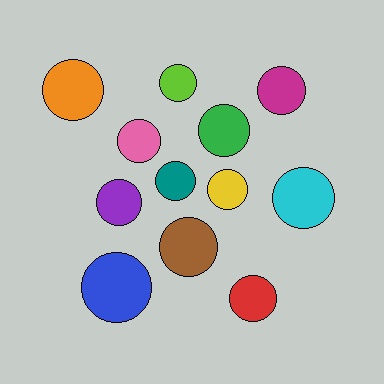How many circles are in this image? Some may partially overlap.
There are 12 circles.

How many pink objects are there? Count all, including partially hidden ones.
There is 1 pink object.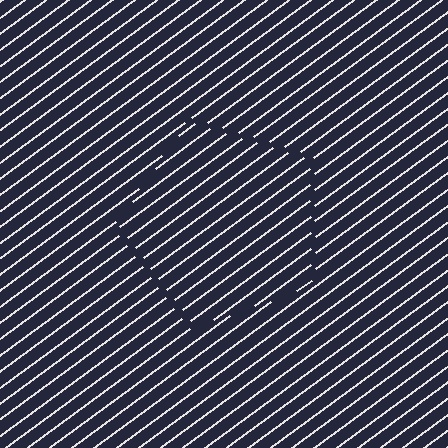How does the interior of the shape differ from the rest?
The interior of the shape contains the same grating, shifted by half a period — the contour is defined by the phase discontinuity where line-ends from the inner and outer gratings abut.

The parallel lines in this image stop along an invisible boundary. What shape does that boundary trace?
An illusory pentagon. The interior of the shape contains the same grating, shifted by half a period — the contour is defined by the phase discontinuity where line-ends from the inner and outer gratings abut.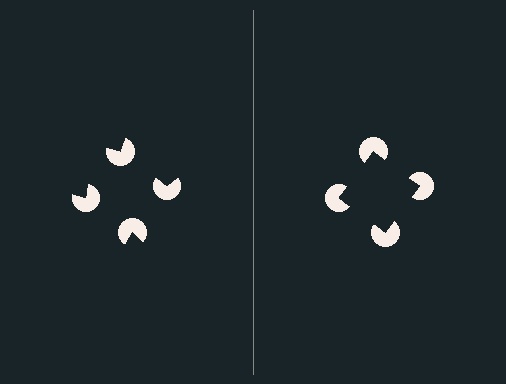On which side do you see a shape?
An illusory square appears on the right side. On the left side the wedge cuts are rotated, so no coherent shape forms.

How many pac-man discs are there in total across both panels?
8 — 4 on each side.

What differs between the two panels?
The pac-man discs are positioned identically on both sides; only the wedge orientations differ. On the right they align to a square; on the left they are misaligned.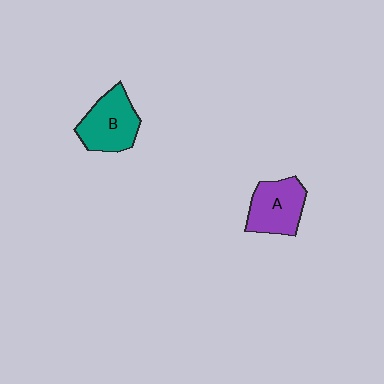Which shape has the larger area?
Shape B (teal).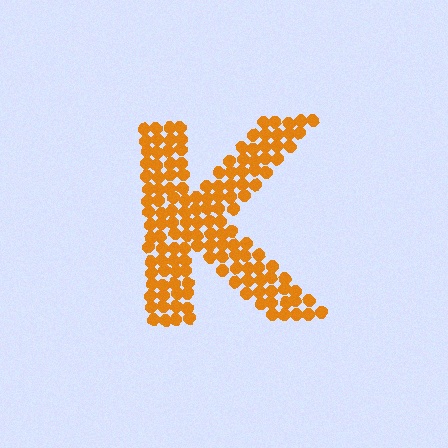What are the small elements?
The small elements are circles.